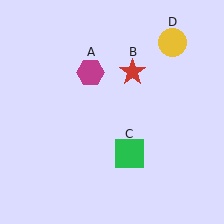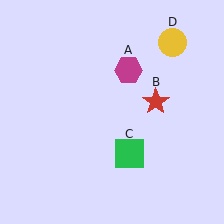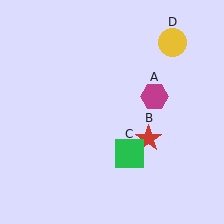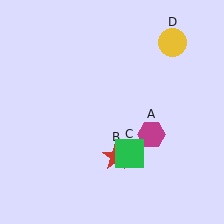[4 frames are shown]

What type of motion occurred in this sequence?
The magenta hexagon (object A), red star (object B) rotated clockwise around the center of the scene.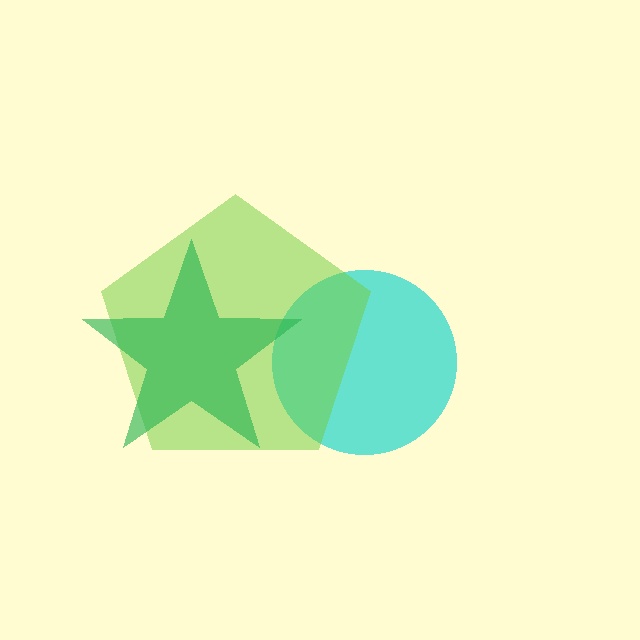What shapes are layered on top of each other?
The layered shapes are: a cyan circle, a lime pentagon, a green star.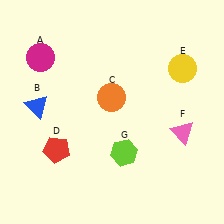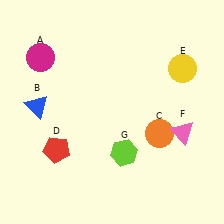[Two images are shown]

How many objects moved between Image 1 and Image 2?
1 object moved between the two images.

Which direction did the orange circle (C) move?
The orange circle (C) moved right.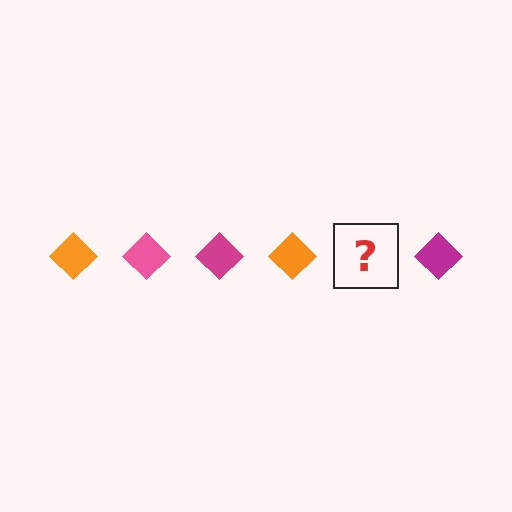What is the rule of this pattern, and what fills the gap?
The rule is that the pattern cycles through orange, pink, magenta diamonds. The gap should be filled with a pink diamond.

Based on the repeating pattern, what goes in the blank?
The blank should be a pink diamond.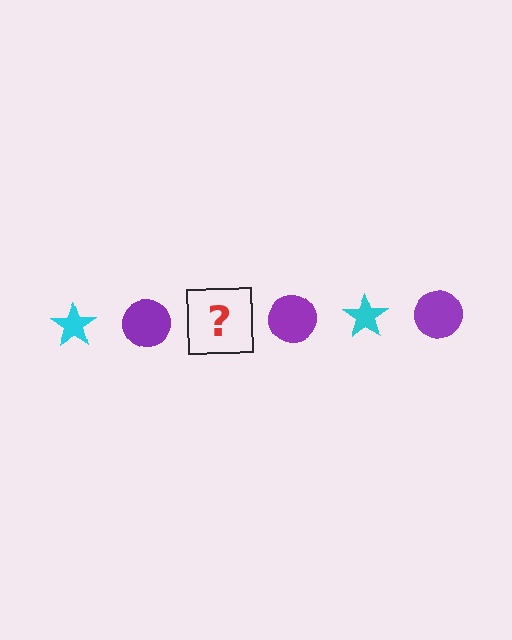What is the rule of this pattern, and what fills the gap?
The rule is that the pattern alternates between cyan star and purple circle. The gap should be filled with a cyan star.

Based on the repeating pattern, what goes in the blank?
The blank should be a cyan star.